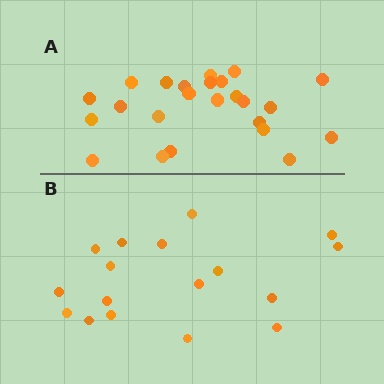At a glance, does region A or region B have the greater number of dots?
Region A (the top region) has more dots.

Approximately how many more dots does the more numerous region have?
Region A has roughly 8 or so more dots than region B.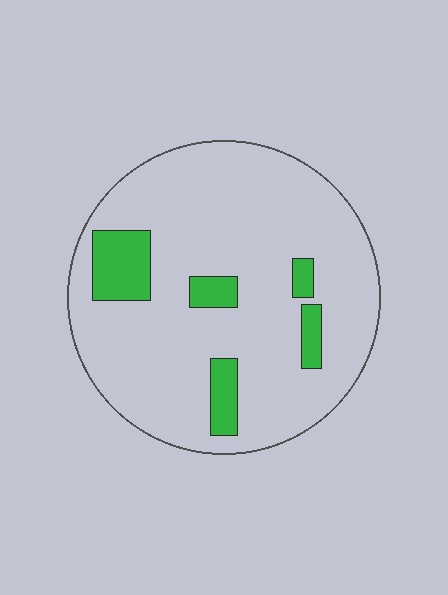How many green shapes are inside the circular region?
5.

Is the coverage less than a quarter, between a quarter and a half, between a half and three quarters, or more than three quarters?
Less than a quarter.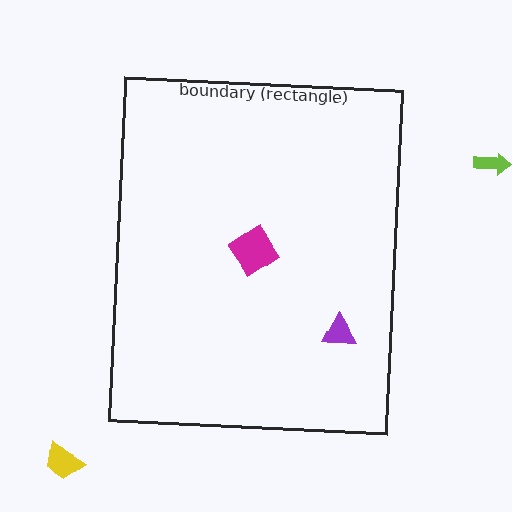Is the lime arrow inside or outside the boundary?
Outside.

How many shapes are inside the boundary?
2 inside, 2 outside.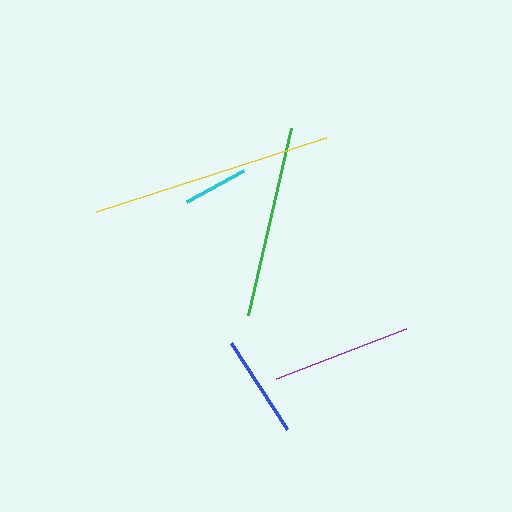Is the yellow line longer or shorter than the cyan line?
The yellow line is longer than the cyan line.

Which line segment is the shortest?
The cyan line is the shortest at approximately 65 pixels.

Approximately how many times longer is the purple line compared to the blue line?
The purple line is approximately 1.4 times the length of the blue line.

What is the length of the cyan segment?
The cyan segment is approximately 65 pixels long.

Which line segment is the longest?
The yellow line is the longest at approximately 242 pixels.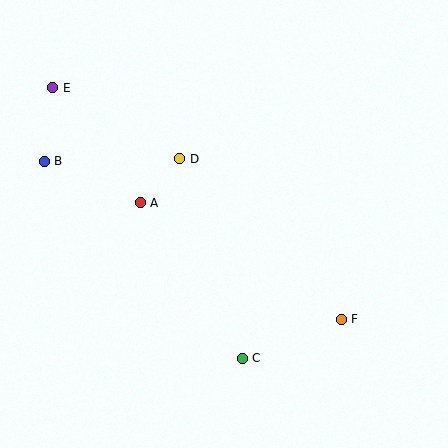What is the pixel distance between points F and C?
The distance between F and C is 106 pixels.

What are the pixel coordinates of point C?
Point C is at (242, 358).